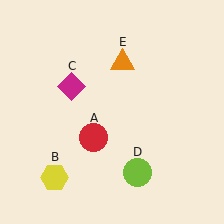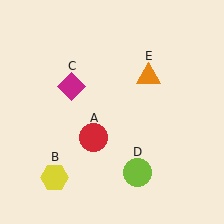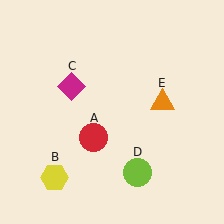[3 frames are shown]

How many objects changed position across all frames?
1 object changed position: orange triangle (object E).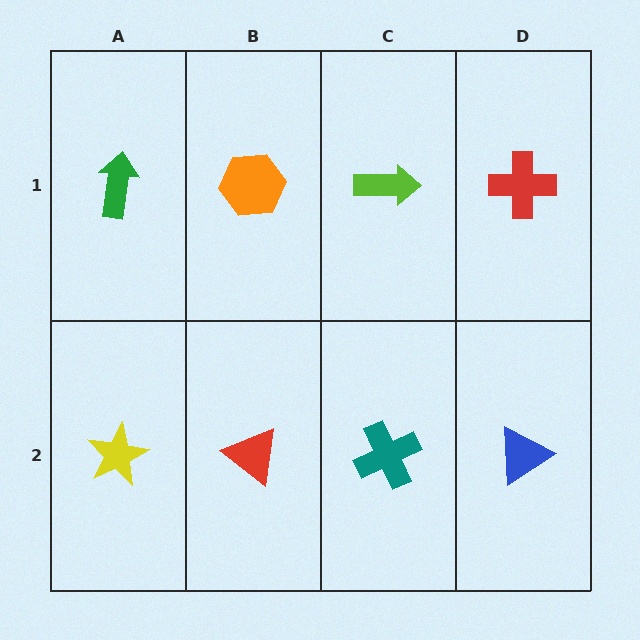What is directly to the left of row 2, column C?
A red triangle.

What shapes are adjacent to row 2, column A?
A green arrow (row 1, column A), a red triangle (row 2, column B).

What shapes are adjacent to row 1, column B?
A red triangle (row 2, column B), a green arrow (row 1, column A), a lime arrow (row 1, column C).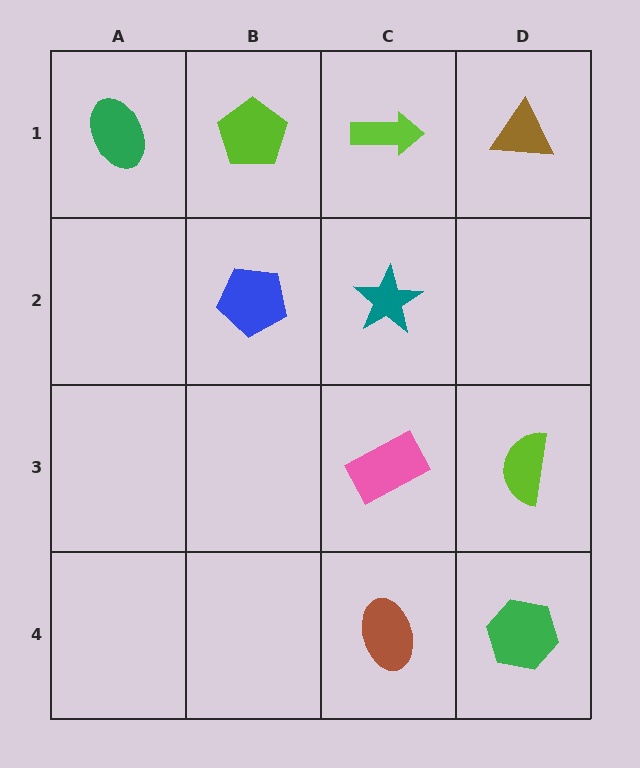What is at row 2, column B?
A blue pentagon.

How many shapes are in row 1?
4 shapes.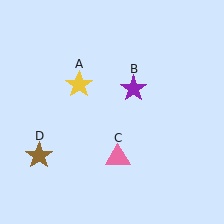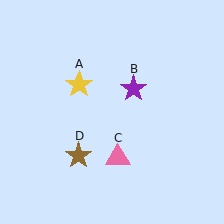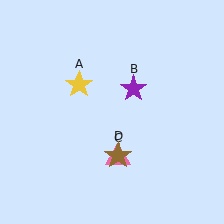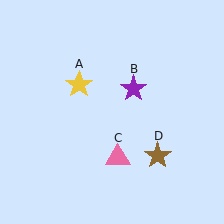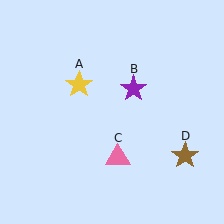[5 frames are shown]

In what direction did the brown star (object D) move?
The brown star (object D) moved right.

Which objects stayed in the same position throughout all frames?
Yellow star (object A) and purple star (object B) and pink triangle (object C) remained stationary.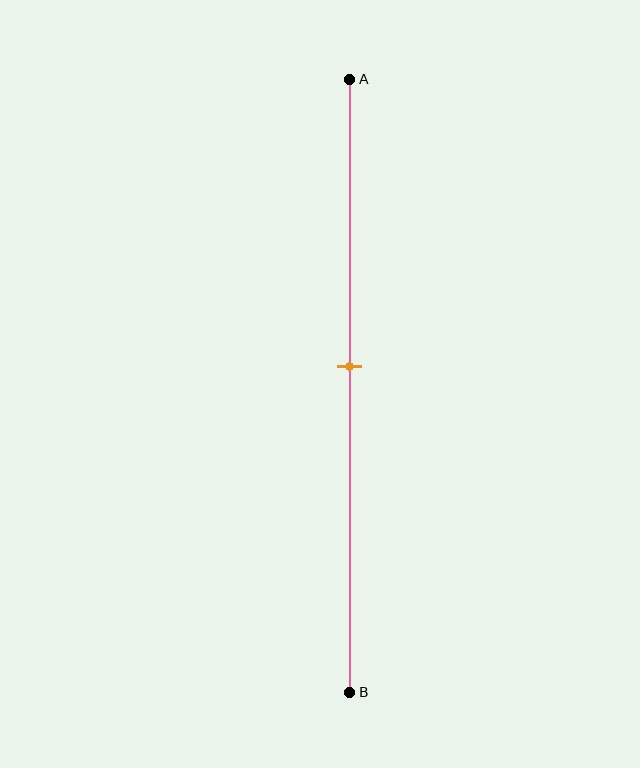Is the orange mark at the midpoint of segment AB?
No, the mark is at about 45% from A, not at the 50% midpoint.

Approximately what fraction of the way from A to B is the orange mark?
The orange mark is approximately 45% of the way from A to B.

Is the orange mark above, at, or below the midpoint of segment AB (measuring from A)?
The orange mark is above the midpoint of segment AB.